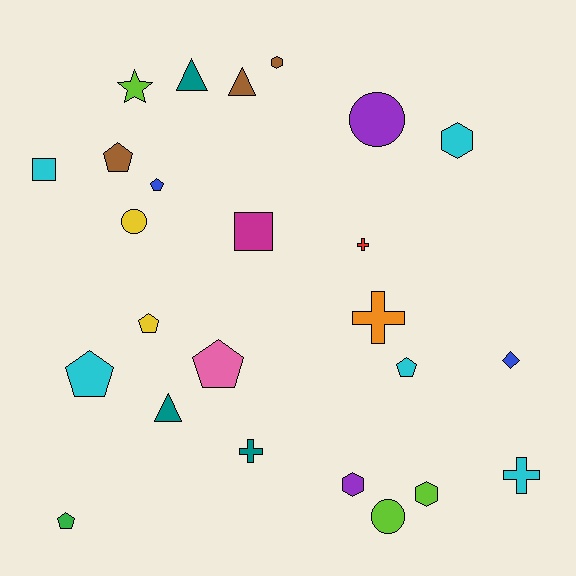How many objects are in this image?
There are 25 objects.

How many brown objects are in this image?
There are 3 brown objects.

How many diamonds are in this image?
There is 1 diamond.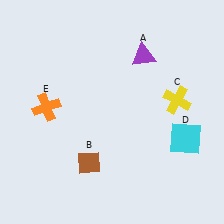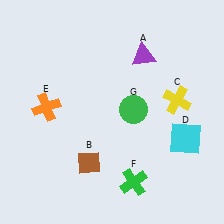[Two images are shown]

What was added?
A green cross (F), a green circle (G) were added in Image 2.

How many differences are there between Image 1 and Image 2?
There are 2 differences between the two images.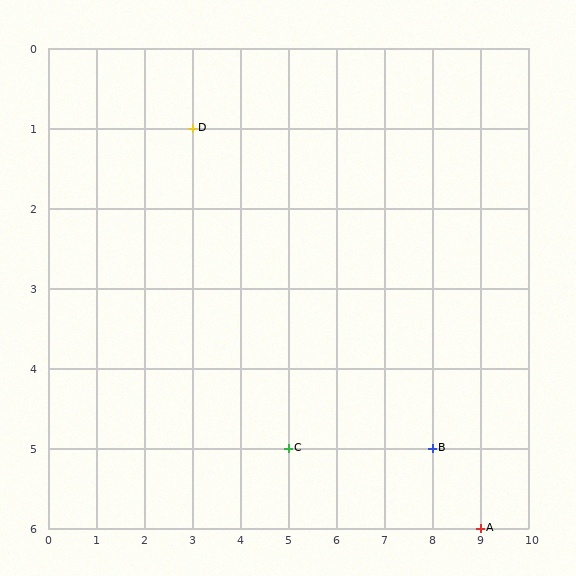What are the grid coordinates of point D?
Point D is at grid coordinates (3, 1).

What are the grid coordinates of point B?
Point B is at grid coordinates (8, 5).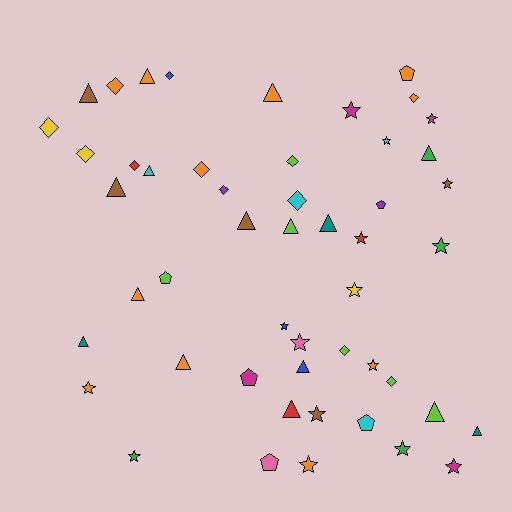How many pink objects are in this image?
There are 2 pink objects.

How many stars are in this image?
There are 16 stars.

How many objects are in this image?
There are 50 objects.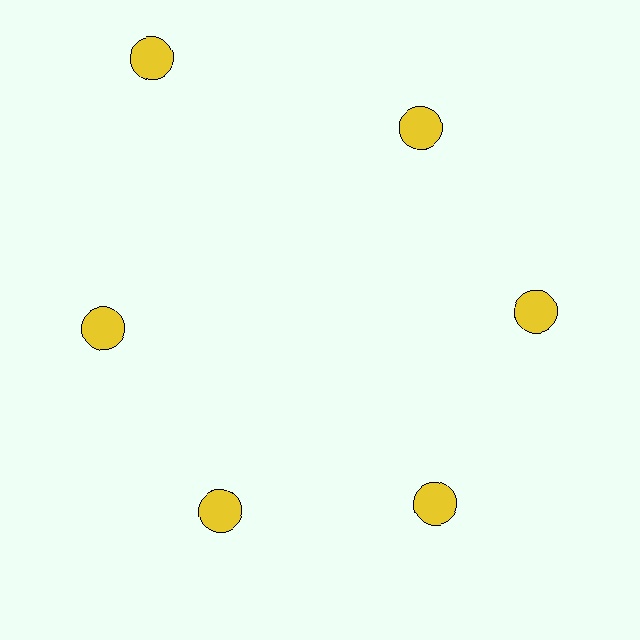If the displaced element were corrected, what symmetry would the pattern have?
It would have 6-fold rotational symmetry — the pattern would map onto itself every 60 degrees.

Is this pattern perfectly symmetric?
No. The 6 yellow circles are arranged in a ring, but one element near the 11 o'clock position is pushed outward from the center, breaking the 6-fold rotational symmetry.